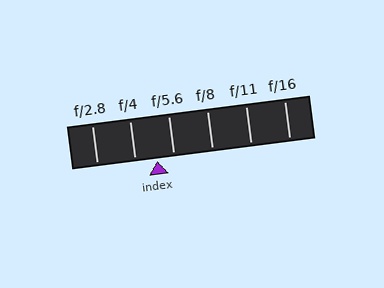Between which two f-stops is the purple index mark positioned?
The index mark is between f/4 and f/5.6.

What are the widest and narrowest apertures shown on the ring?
The widest aperture shown is f/2.8 and the narrowest is f/16.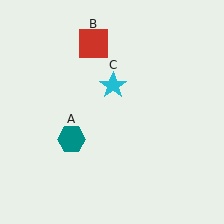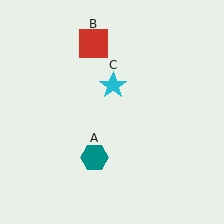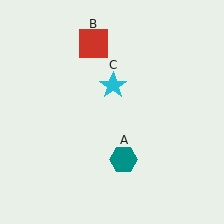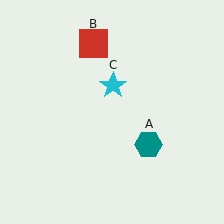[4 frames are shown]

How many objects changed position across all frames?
1 object changed position: teal hexagon (object A).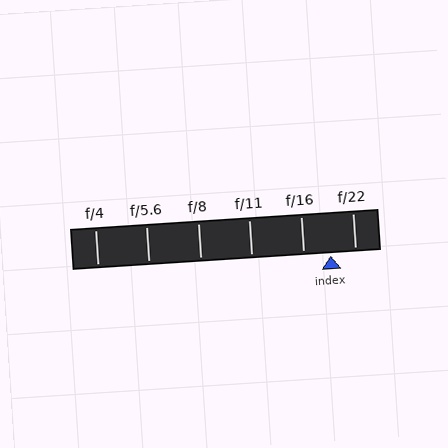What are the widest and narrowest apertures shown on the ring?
The widest aperture shown is f/4 and the narrowest is f/22.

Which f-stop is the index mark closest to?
The index mark is closest to f/22.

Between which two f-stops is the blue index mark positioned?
The index mark is between f/16 and f/22.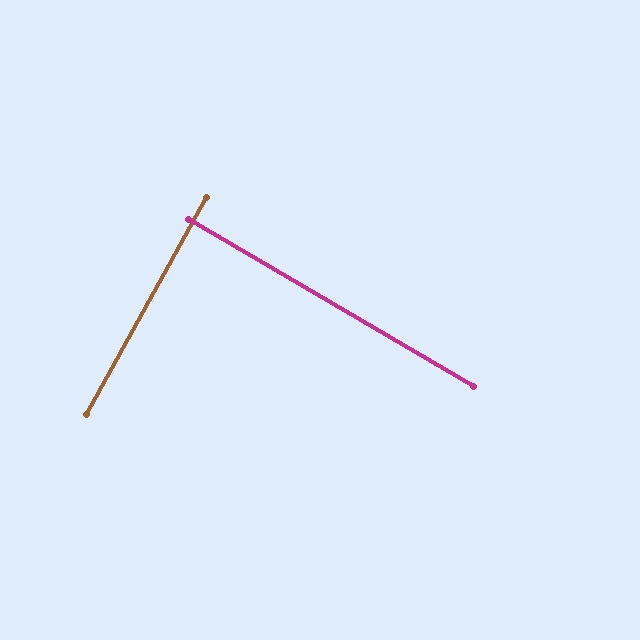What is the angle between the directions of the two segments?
Approximately 89 degrees.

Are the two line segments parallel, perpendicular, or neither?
Perpendicular — they meet at approximately 89°.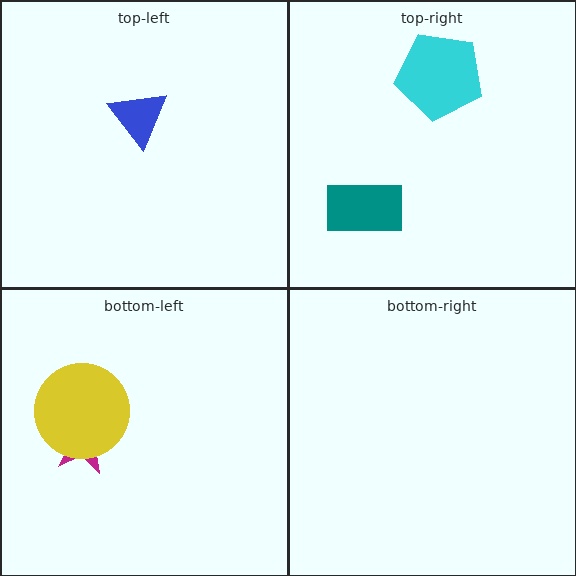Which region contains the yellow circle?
The bottom-left region.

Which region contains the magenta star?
The bottom-left region.